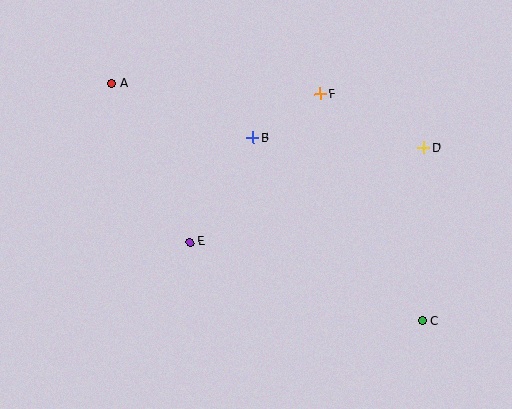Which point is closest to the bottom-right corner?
Point C is closest to the bottom-right corner.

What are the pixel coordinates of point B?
Point B is at (253, 138).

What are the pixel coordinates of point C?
Point C is at (422, 321).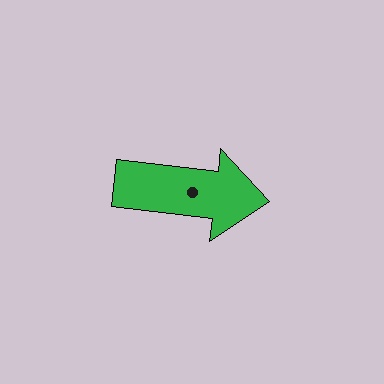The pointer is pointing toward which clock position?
Roughly 3 o'clock.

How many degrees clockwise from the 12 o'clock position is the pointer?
Approximately 97 degrees.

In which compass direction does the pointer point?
East.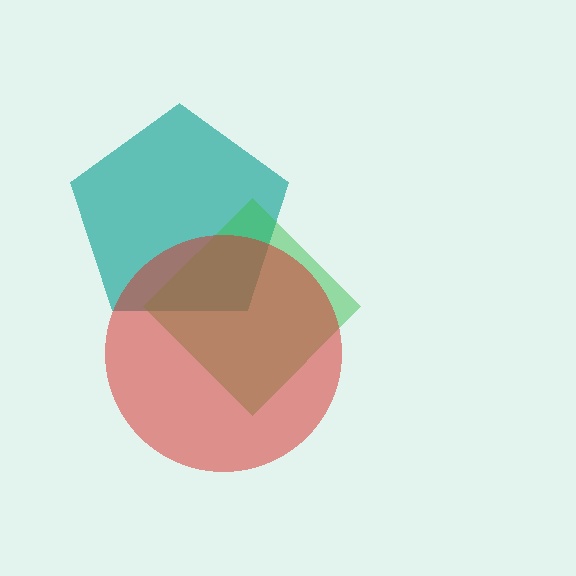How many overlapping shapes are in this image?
There are 3 overlapping shapes in the image.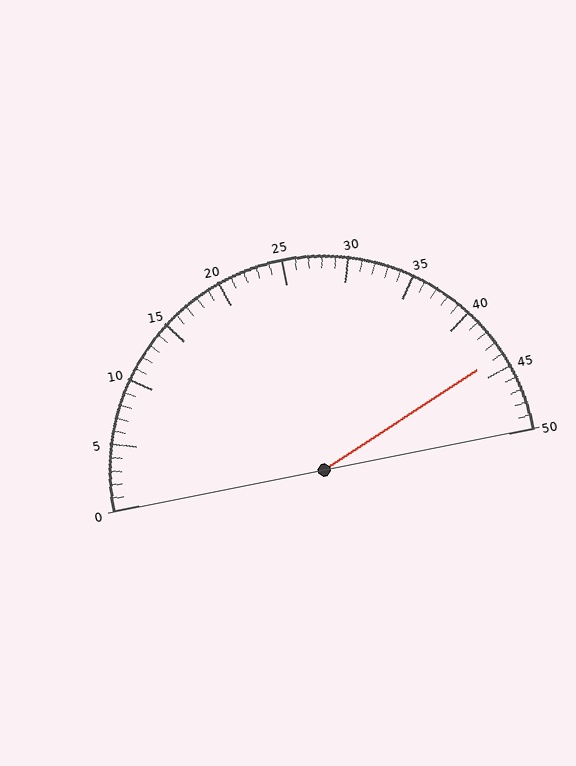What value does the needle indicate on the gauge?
The needle indicates approximately 44.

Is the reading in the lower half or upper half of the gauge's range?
The reading is in the upper half of the range (0 to 50).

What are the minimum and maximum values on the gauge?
The gauge ranges from 0 to 50.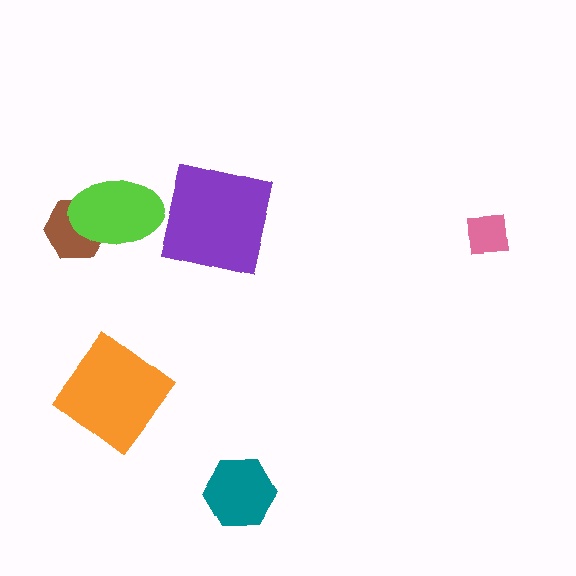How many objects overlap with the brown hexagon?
1 object overlaps with the brown hexagon.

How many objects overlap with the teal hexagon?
0 objects overlap with the teal hexagon.